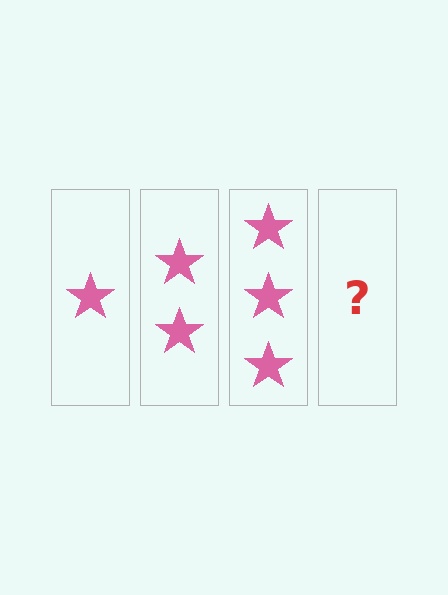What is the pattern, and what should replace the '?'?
The pattern is that each step adds one more star. The '?' should be 4 stars.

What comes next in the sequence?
The next element should be 4 stars.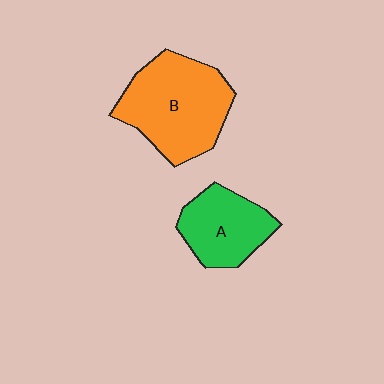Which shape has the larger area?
Shape B (orange).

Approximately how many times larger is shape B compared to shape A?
Approximately 1.6 times.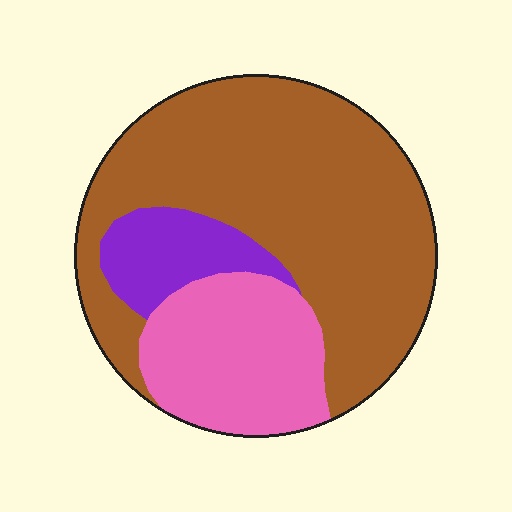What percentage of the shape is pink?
Pink covers around 25% of the shape.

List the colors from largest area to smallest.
From largest to smallest: brown, pink, purple.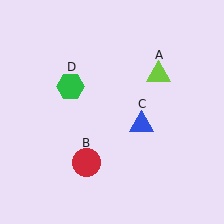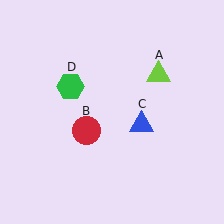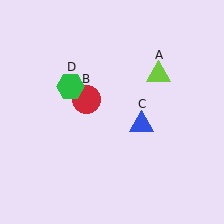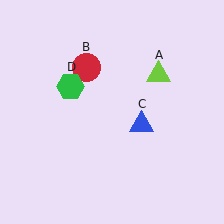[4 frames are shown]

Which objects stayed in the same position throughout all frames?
Lime triangle (object A) and blue triangle (object C) and green hexagon (object D) remained stationary.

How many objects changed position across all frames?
1 object changed position: red circle (object B).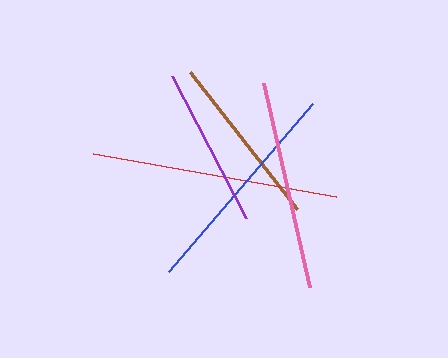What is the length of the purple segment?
The purple segment is approximately 161 pixels long.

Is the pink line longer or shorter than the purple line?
The pink line is longer than the purple line.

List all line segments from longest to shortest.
From longest to shortest: red, blue, pink, brown, purple.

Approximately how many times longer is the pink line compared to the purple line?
The pink line is approximately 1.3 times the length of the purple line.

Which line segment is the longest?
The red line is the longest at approximately 247 pixels.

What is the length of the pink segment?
The pink segment is approximately 209 pixels long.